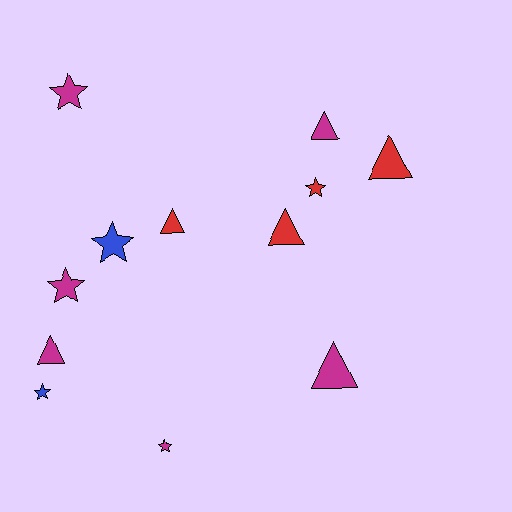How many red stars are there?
There is 1 red star.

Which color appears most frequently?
Magenta, with 6 objects.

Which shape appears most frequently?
Triangle, with 6 objects.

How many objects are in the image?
There are 12 objects.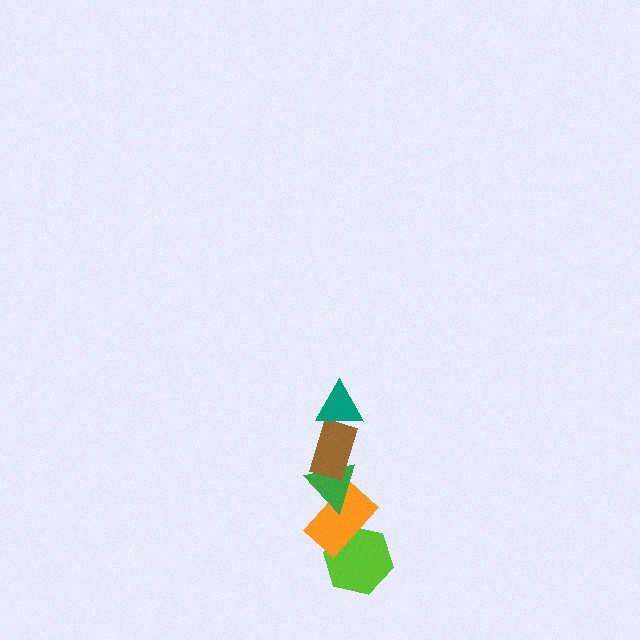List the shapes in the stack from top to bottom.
From top to bottom: the teal triangle, the brown rectangle, the green triangle, the orange rectangle, the lime hexagon.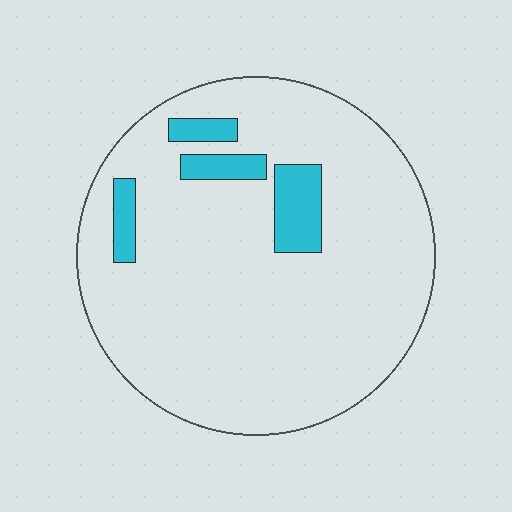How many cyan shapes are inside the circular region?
4.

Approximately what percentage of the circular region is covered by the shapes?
Approximately 10%.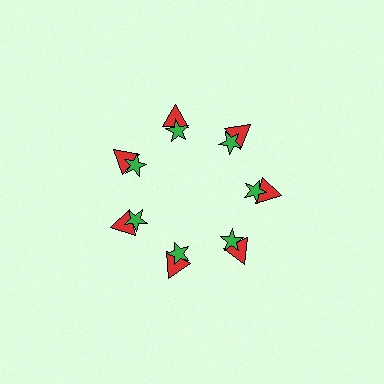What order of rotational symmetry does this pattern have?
This pattern has 7-fold rotational symmetry.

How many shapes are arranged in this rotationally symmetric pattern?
There are 14 shapes, arranged in 7 groups of 2.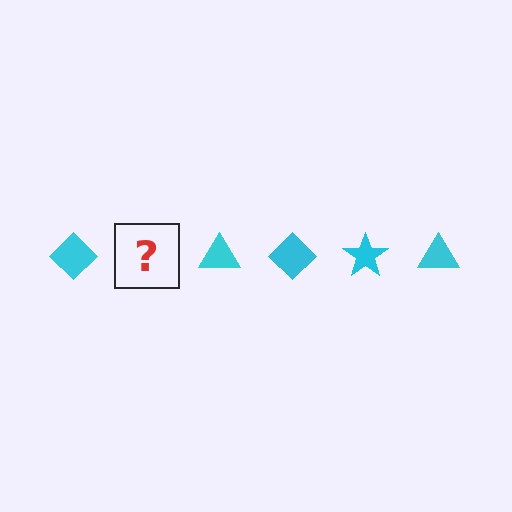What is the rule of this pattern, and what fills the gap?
The rule is that the pattern cycles through diamond, star, triangle shapes in cyan. The gap should be filled with a cyan star.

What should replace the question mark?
The question mark should be replaced with a cyan star.